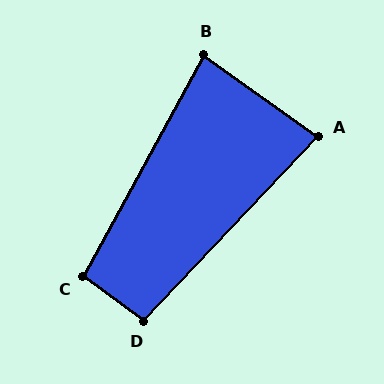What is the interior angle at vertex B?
Approximately 83 degrees (acute).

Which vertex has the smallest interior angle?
A, at approximately 82 degrees.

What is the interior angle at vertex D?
Approximately 97 degrees (obtuse).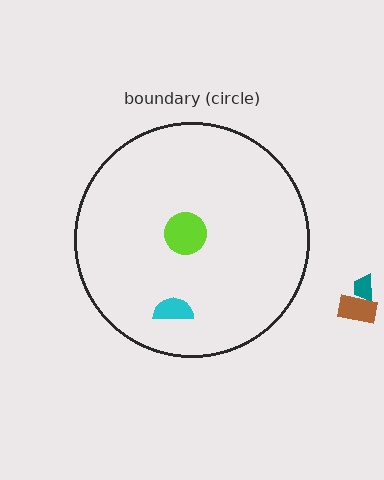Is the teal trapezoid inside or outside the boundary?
Outside.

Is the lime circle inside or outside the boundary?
Inside.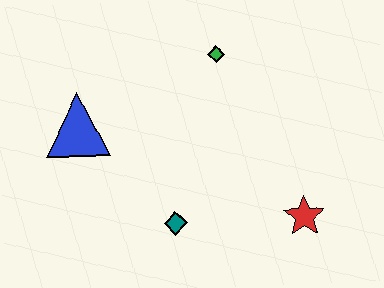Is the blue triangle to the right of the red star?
No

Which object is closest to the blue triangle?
The teal diamond is closest to the blue triangle.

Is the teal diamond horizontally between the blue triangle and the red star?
Yes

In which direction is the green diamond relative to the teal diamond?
The green diamond is above the teal diamond.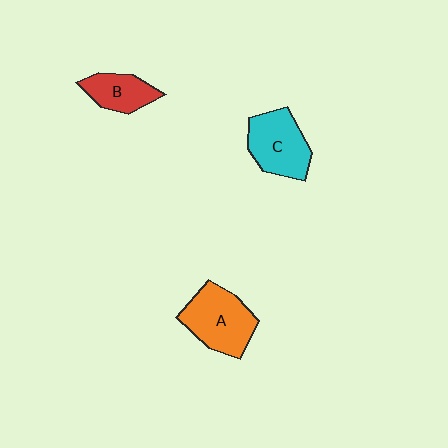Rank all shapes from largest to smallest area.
From largest to smallest: A (orange), C (cyan), B (red).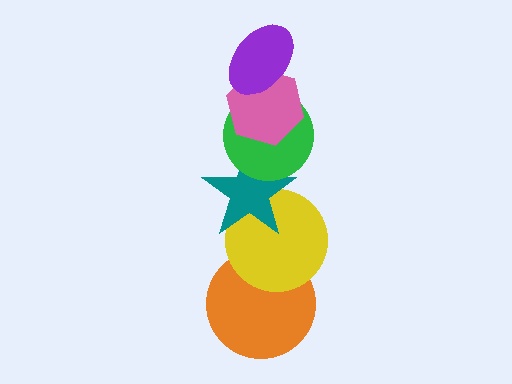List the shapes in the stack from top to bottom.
From top to bottom: the purple ellipse, the pink hexagon, the green circle, the teal star, the yellow circle, the orange circle.